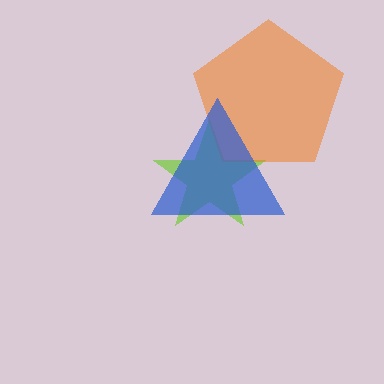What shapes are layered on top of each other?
The layered shapes are: a lime star, an orange pentagon, a blue triangle.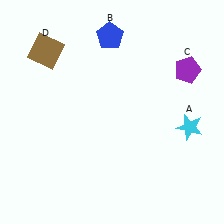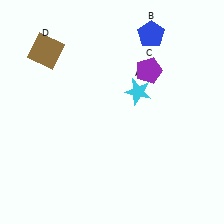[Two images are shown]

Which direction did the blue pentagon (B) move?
The blue pentagon (B) moved right.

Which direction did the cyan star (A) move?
The cyan star (A) moved left.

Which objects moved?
The objects that moved are: the cyan star (A), the blue pentagon (B), the purple pentagon (C).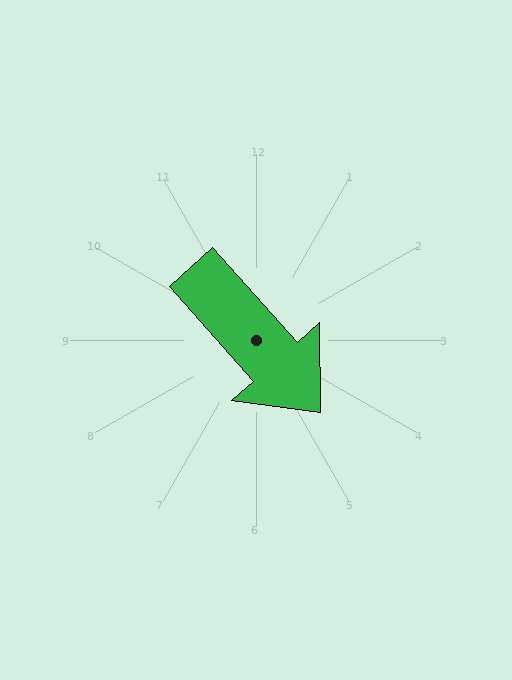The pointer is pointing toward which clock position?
Roughly 5 o'clock.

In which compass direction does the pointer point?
Southeast.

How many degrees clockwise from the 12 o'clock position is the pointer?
Approximately 138 degrees.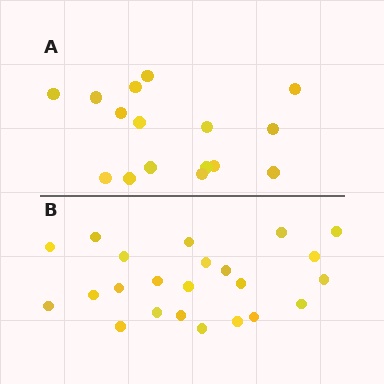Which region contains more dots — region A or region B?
Region B (the bottom region) has more dots.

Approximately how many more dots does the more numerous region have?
Region B has roughly 8 or so more dots than region A.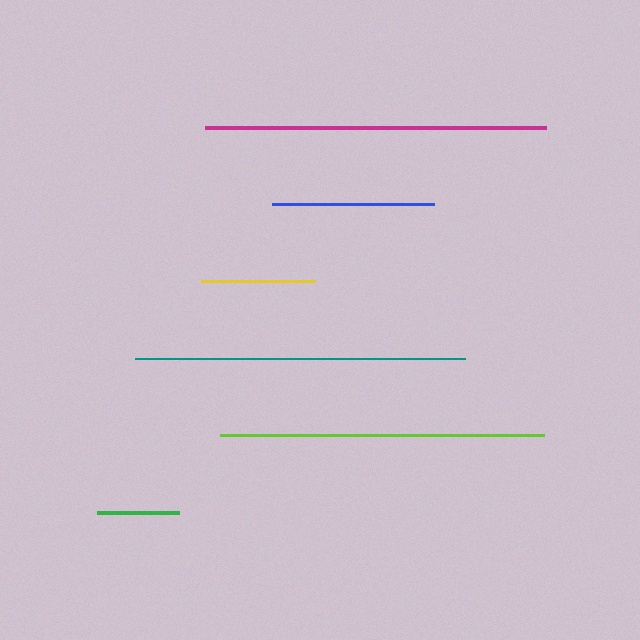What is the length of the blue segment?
The blue segment is approximately 162 pixels long.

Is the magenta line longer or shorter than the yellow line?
The magenta line is longer than the yellow line.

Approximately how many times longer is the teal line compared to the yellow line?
The teal line is approximately 2.9 times the length of the yellow line.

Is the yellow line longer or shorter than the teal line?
The teal line is longer than the yellow line.